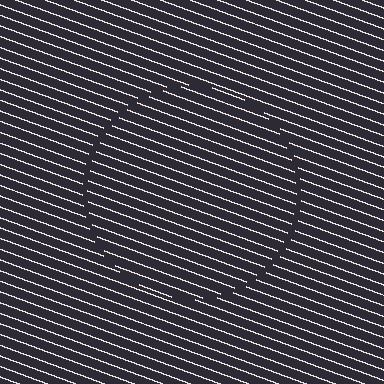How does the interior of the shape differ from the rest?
The interior of the shape contains the same grating, shifted by half a period — the contour is defined by the phase discontinuity where line-ends from the inner and outer gratings abut.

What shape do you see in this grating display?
An illusory circle. The interior of the shape contains the same grating, shifted by half a period — the contour is defined by the phase discontinuity where line-ends from the inner and outer gratings abut.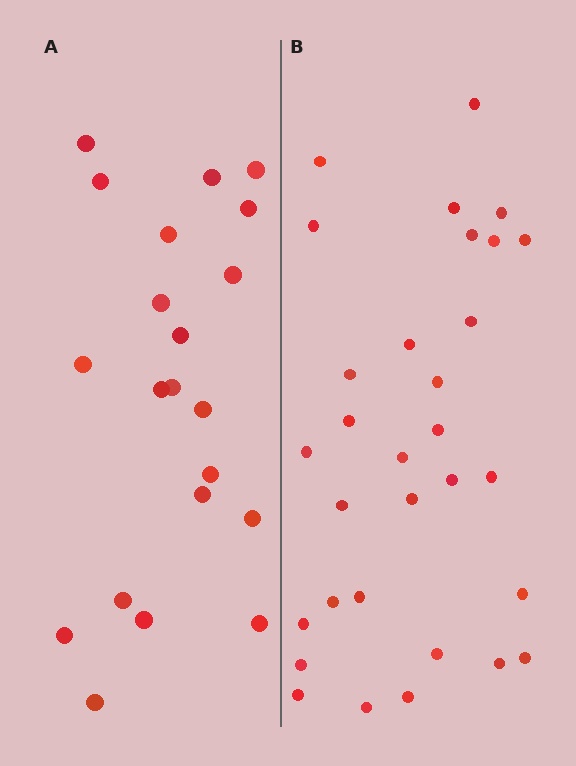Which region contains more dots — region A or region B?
Region B (the right region) has more dots.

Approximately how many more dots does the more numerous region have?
Region B has roughly 10 or so more dots than region A.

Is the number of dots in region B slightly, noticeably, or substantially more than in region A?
Region B has substantially more. The ratio is roughly 1.5 to 1.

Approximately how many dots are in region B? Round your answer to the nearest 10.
About 30 dots. (The exact count is 31, which rounds to 30.)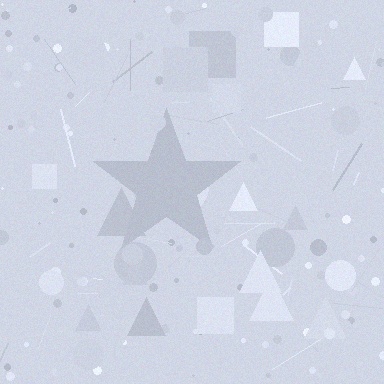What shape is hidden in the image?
A star is hidden in the image.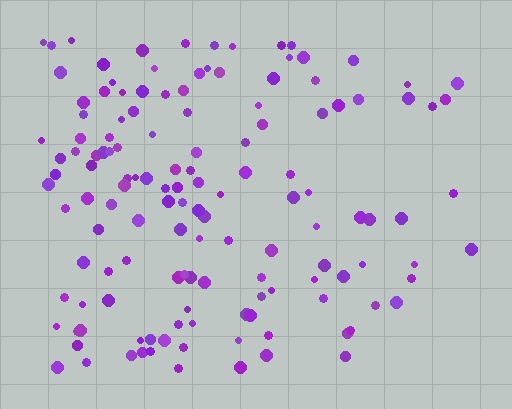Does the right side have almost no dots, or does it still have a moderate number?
Still a moderate number, just noticeably fewer than the left.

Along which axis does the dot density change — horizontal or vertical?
Horizontal.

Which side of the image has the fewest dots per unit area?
The right.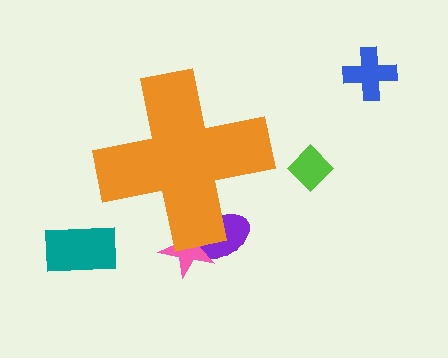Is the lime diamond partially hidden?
No, the lime diamond is fully visible.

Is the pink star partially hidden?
Yes, the pink star is partially hidden behind the orange cross.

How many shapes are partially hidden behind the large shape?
2 shapes are partially hidden.